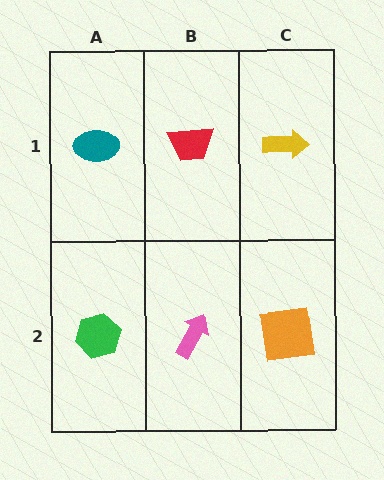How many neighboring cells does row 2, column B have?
3.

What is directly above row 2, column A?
A teal ellipse.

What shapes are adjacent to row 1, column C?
An orange square (row 2, column C), a red trapezoid (row 1, column B).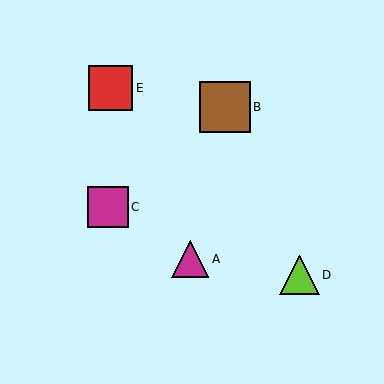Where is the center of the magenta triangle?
The center of the magenta triangle is at (190, 259).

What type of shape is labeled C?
Shape C is a magenta square.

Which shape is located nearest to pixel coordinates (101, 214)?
The magenta square (labeled C) at (108, 207) is nearest to that location.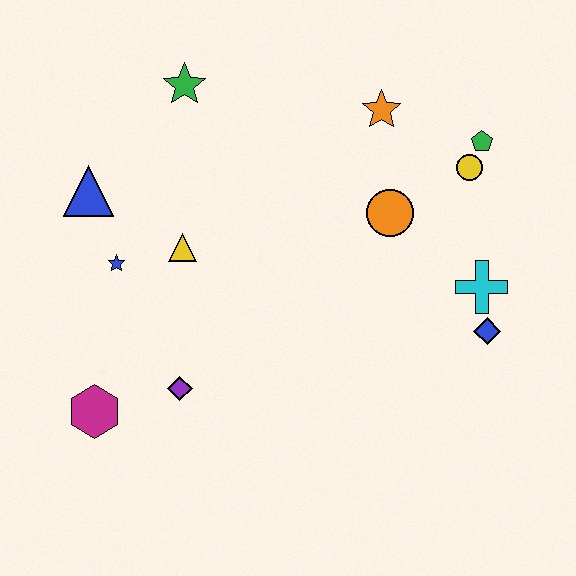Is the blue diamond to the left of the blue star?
No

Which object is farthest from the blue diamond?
The blue triangle is farthest from the blue diamond.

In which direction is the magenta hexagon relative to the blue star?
The magenta hexagon is below the blue star.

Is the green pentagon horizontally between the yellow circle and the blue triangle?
No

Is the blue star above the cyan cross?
Yes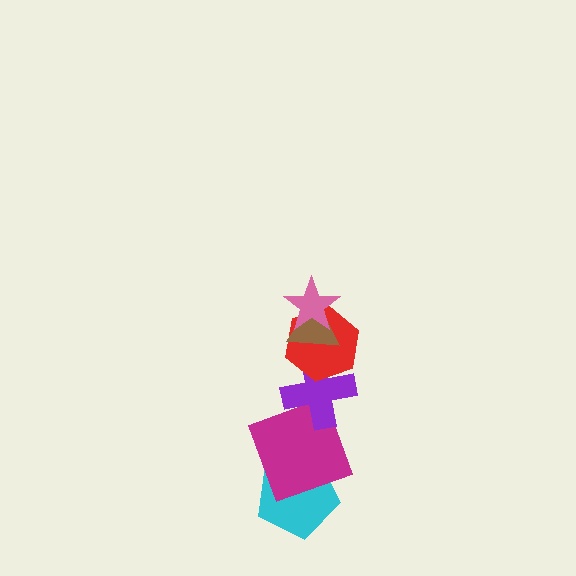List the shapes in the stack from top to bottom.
From top to bottom: the pink star, the brown triangle, the red hexagon, the purple cross, the magenta square, the cyan pentagon.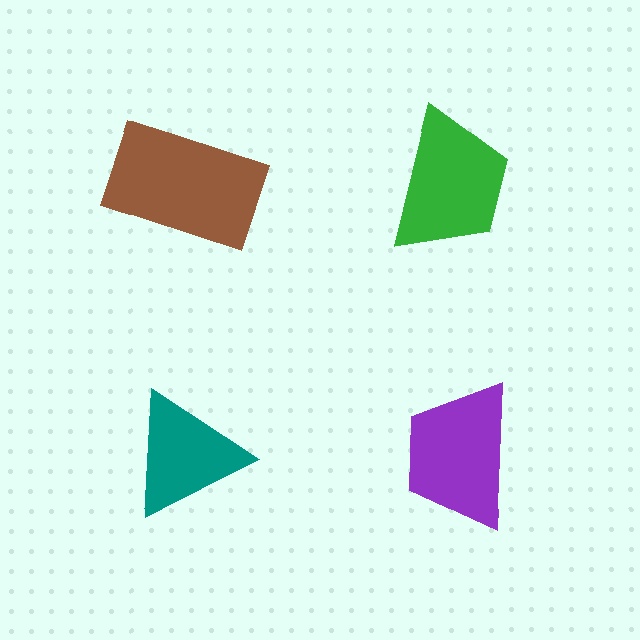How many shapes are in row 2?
2 shapes.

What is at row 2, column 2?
A purple trapezoid.